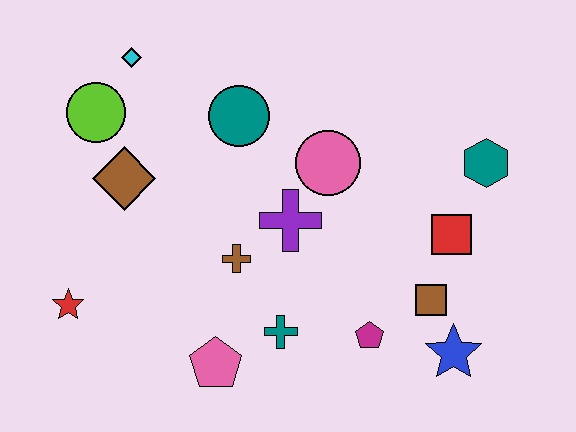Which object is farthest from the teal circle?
The blue star is farthest from the teal circle.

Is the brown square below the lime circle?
Yes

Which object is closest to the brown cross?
The purple cross is closest to the brown cross.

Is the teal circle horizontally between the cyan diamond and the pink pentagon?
No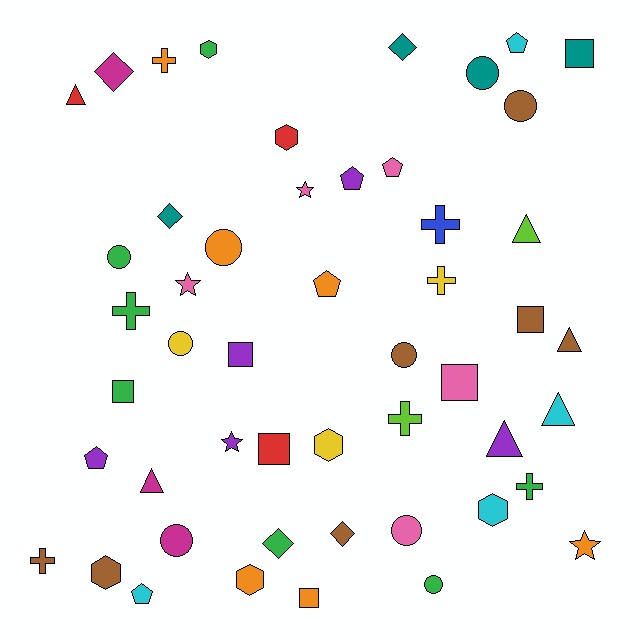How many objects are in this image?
There are 50 objects.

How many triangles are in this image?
There are 6 triangles.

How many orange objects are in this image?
There are 6 orange objects.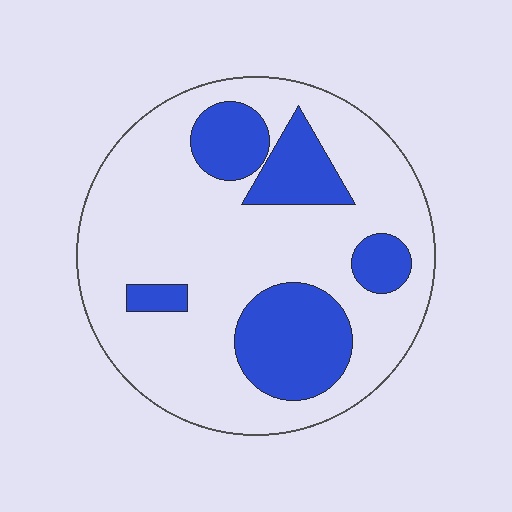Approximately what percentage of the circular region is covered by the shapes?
Approximately 25%.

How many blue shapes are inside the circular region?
5.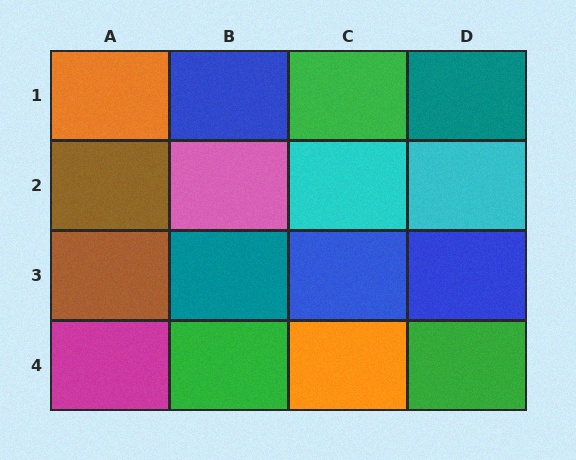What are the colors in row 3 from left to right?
Brown, teal, blue, blue.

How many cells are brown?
2 cells are brown.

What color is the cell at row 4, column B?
Green.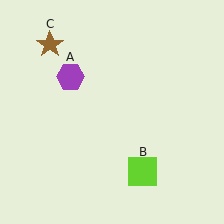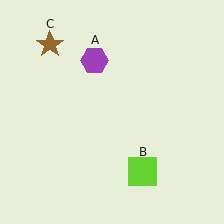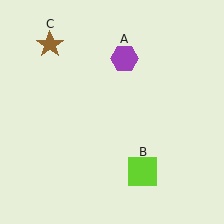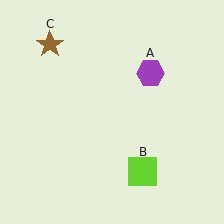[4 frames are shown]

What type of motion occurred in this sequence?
The purple hexagon (object A) rotated clockwise around the center of the scene.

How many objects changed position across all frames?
1 object changed position: purple hexagon (object A).